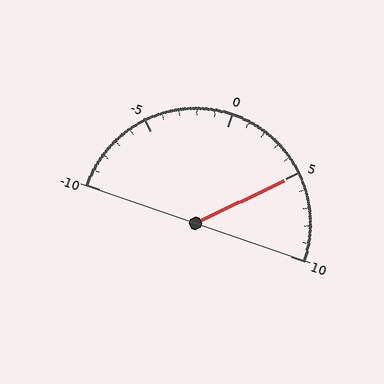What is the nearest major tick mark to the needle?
The nearest major tick mark is 5.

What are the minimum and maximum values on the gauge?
The gauge ranges from -10 to 10.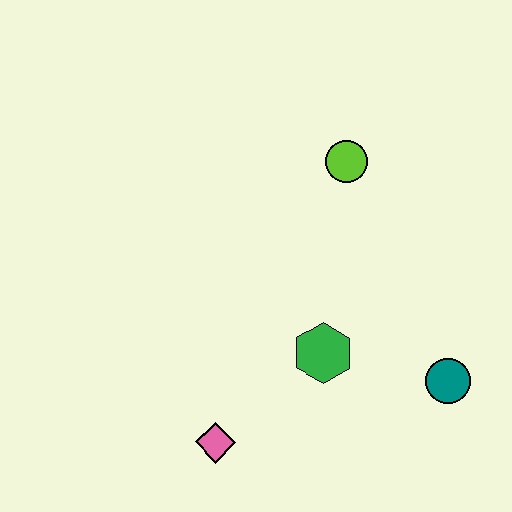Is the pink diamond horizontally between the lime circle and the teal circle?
No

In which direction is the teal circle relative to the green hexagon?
The teal circle is to the right of the green hexagon.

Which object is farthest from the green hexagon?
The lime circle is farthest from the green hexagon.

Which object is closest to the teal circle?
The green hexagon is closest to the teal circle.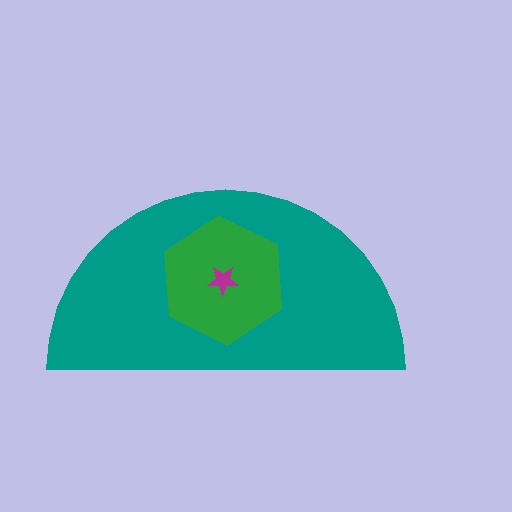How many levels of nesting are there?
3.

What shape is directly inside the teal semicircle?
The green hexagon.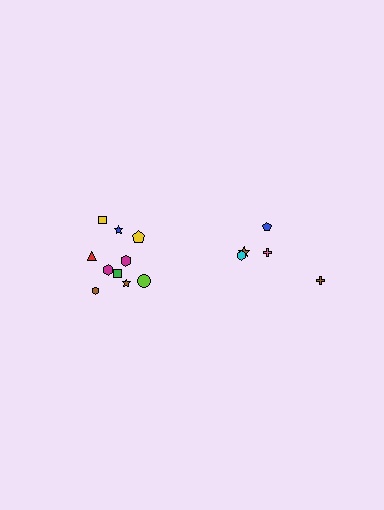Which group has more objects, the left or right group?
The left group.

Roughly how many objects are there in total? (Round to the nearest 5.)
Roughly 15 objects in total.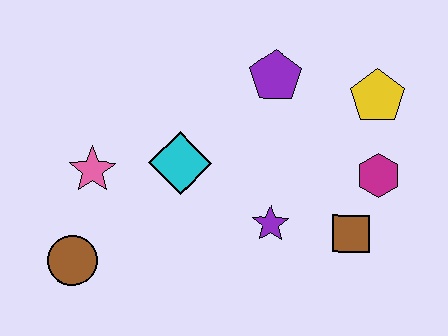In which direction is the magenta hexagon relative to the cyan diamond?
The magenta hexagon is to the right of the cyan diamond.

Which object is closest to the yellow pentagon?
The magenta hexagon is closest to the yellow pentagon.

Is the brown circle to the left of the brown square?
Yes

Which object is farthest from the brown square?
The brown circle is farthest from the brown square.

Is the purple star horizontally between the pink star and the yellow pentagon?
Yes